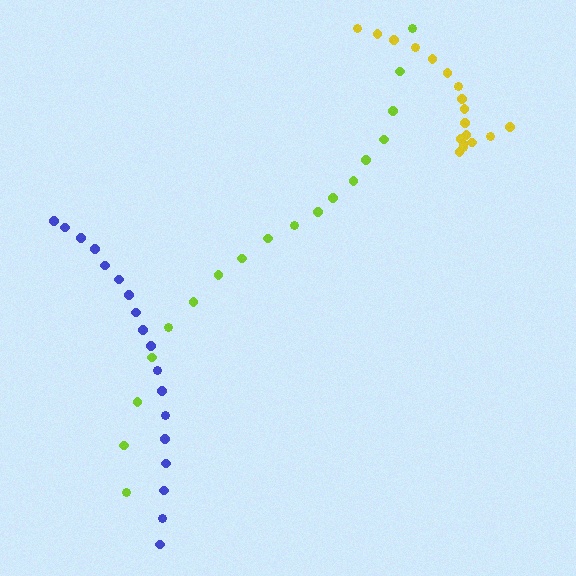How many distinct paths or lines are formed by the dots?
There are 3 distinct paths.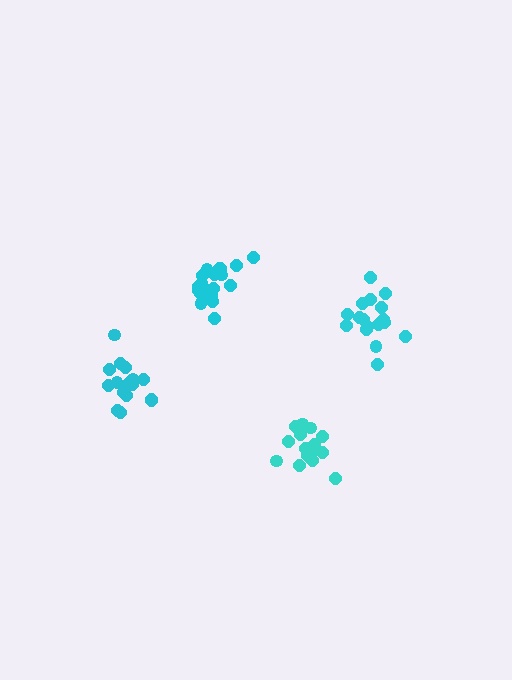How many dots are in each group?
Group 1: 16 dots, Group 2: 20 dots, Group 3: 17 dots, Group 4: 17 dots (70 total).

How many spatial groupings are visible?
There are 4 spatial groupings.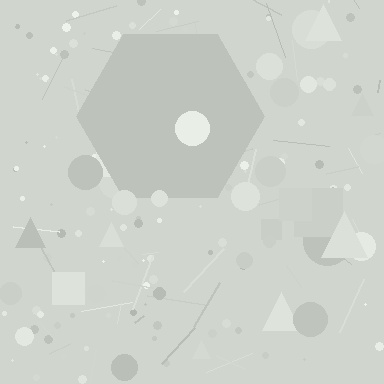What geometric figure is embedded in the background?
A hexagon is embedded in the background.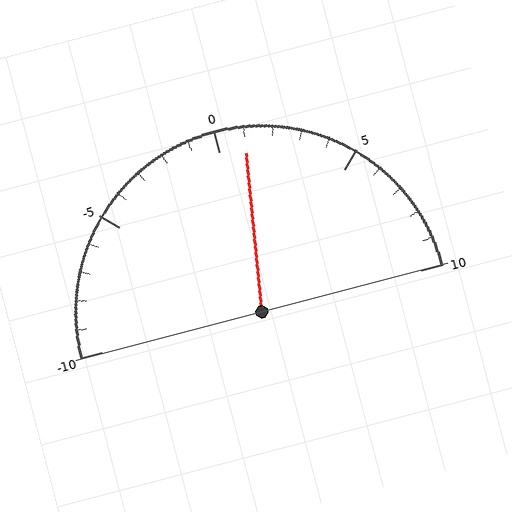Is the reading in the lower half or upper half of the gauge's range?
The reading is in the upper half of the range (-10 to 10).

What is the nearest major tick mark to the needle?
The nearest major tick mark is 0.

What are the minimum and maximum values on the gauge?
The gauge ranges from -10 to 10.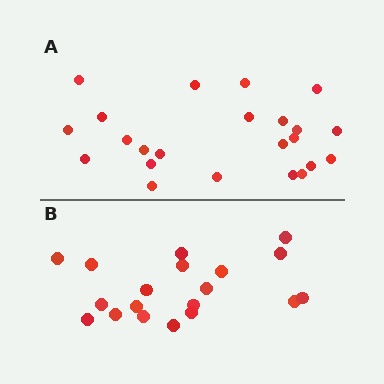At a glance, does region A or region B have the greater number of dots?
Region A (the top region) has more dots.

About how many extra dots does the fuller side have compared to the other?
Region A has about 4 more dots than region B.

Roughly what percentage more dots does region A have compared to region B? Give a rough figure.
About 20% more.